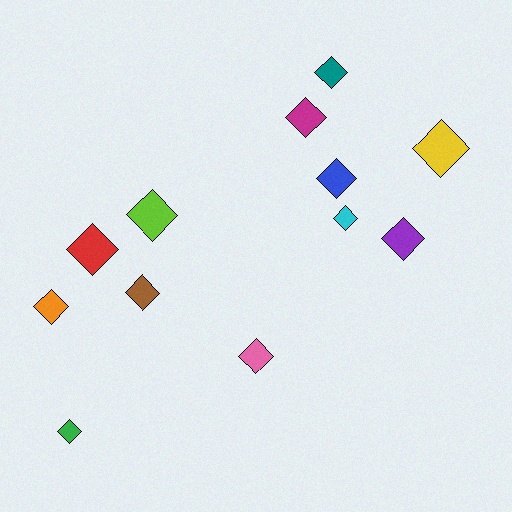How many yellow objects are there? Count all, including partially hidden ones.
There is 1 yellow object.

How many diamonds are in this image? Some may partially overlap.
There are 12 diamonds.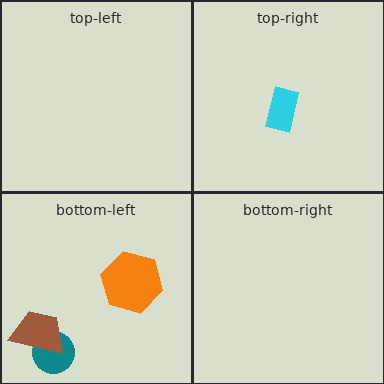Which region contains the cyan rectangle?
The top-right region.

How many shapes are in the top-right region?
1.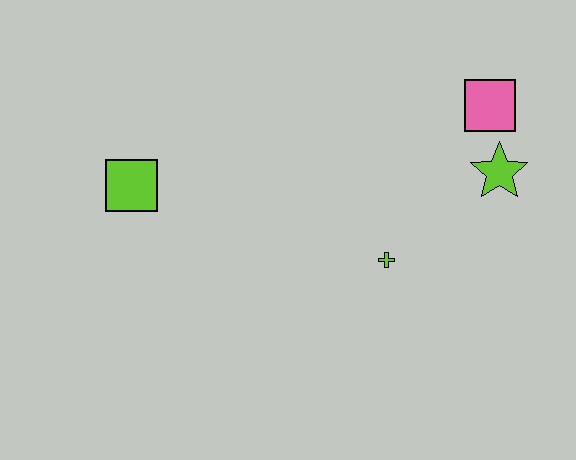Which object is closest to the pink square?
The lime star is closest to the pink square.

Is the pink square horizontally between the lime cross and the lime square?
No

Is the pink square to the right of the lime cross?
Yes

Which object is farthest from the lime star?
The lime square is farthest from the lime star.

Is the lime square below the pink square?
Yes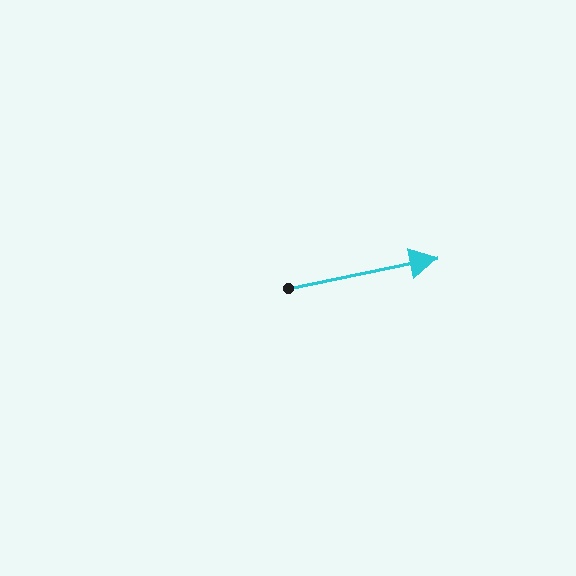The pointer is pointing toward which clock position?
Roughly 3 o'clock.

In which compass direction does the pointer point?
East.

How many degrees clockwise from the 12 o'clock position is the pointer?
Approximately 79 degrees.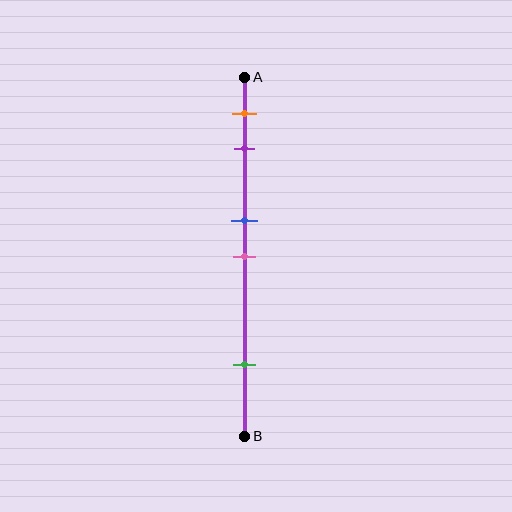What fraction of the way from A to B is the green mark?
The green mark is approximately 80% (0.8) of the way from A to B.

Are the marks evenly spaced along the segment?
No, the marks are not evenly spaced.